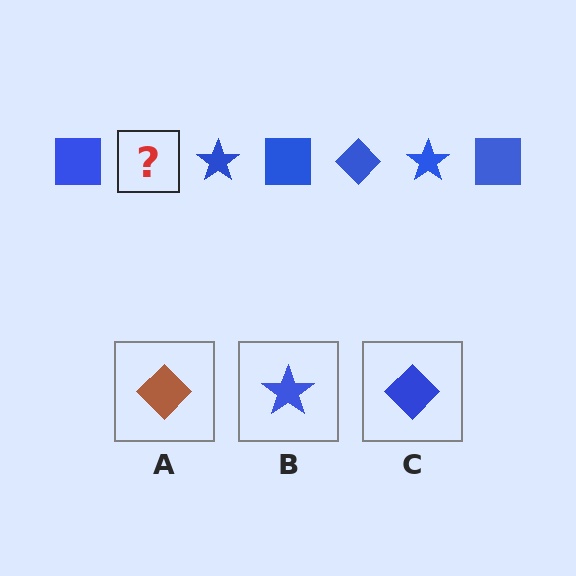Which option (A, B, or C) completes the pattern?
C.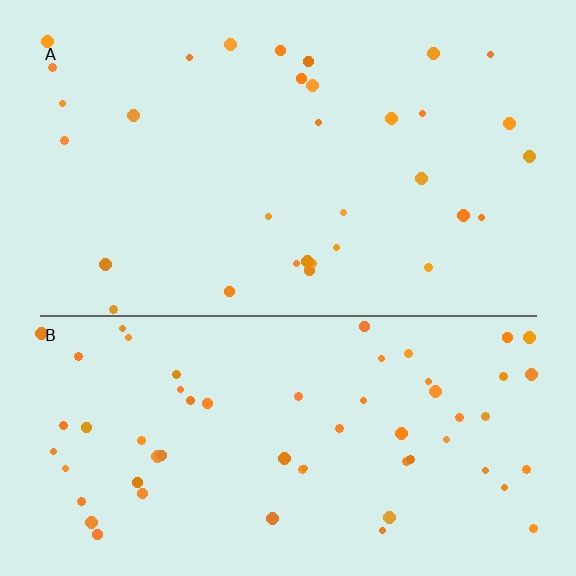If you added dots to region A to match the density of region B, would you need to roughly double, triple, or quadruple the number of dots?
Approximately double.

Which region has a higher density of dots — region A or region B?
B (the bottom).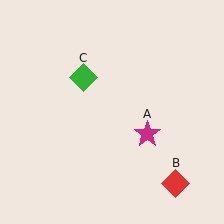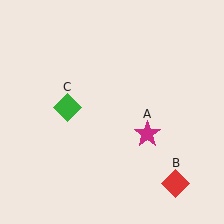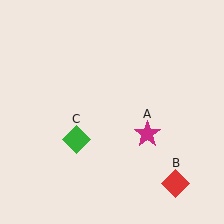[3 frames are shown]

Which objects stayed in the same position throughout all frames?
Magenta star (object A) and red diamond (object B) remained stationary.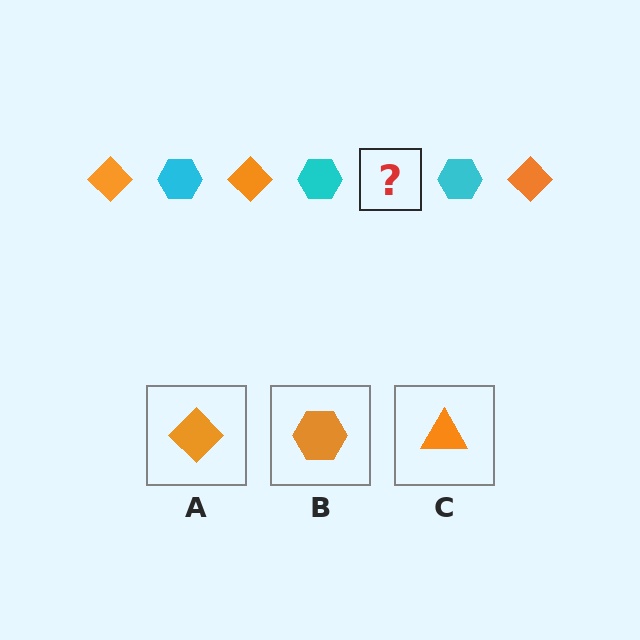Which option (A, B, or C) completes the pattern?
A.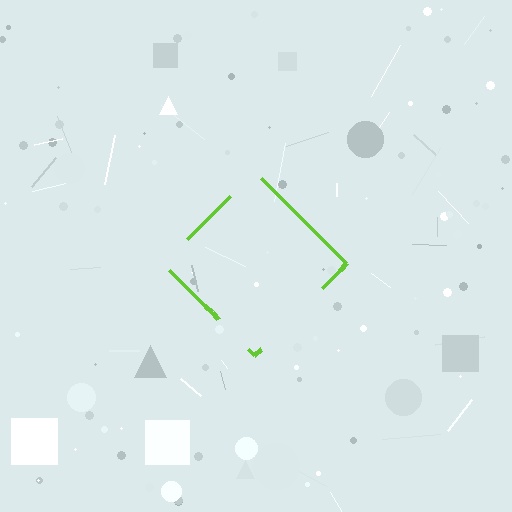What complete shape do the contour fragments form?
The contour fragments form a diamond.